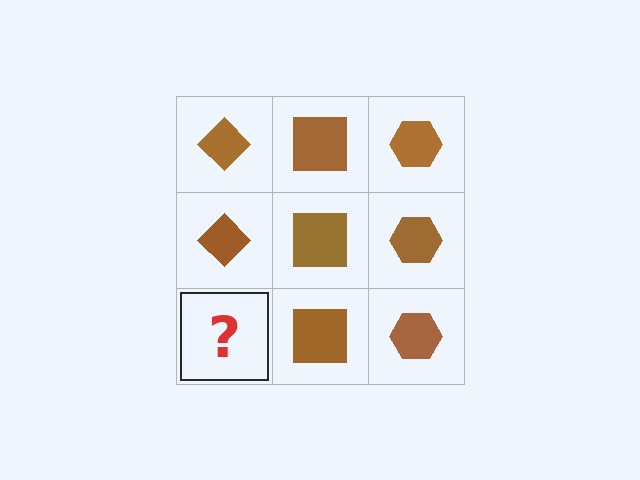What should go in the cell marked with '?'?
The missing cell should contain a brown diamond.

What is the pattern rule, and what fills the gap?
The rule is that each column has a consistent shape. The gap should be filled with a brown diamond.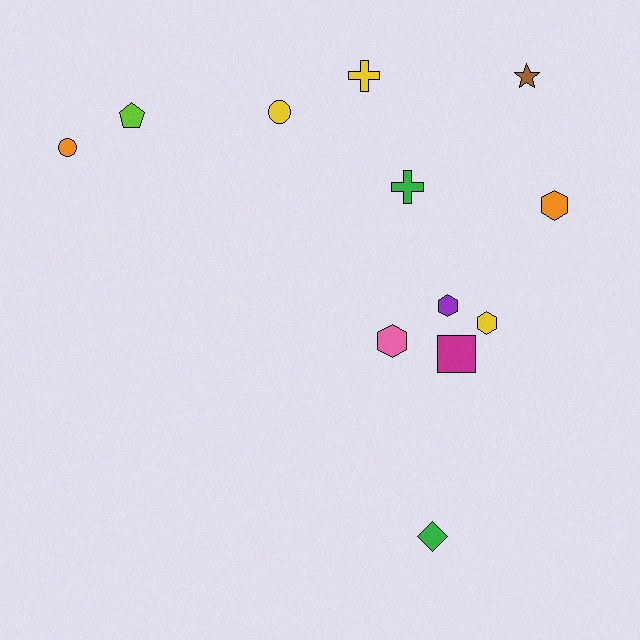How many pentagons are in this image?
There is 1 pentagon.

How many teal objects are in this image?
There are no teal objects.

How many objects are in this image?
There are 12 objects.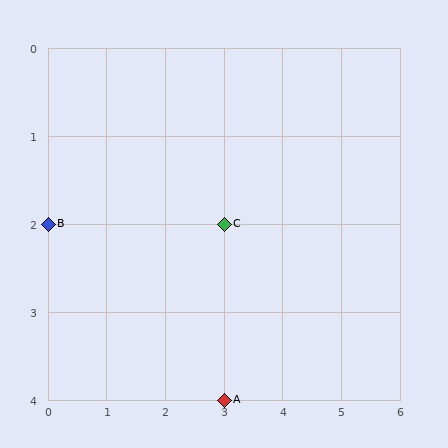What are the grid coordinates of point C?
Point C is at grid coordinates (3, 2).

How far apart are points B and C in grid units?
Points B and C are 3 columns apart.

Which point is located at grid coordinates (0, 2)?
Point B is at (0, 2).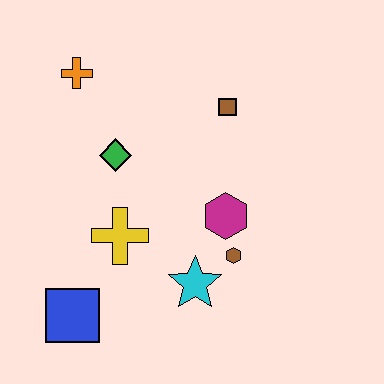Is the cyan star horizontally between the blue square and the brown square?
Yes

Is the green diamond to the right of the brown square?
No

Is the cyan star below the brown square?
Yes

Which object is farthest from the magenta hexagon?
The orange cross is farthest from the magenta hexagon.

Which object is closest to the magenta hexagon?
The brown hexagon is closest to the magenta hexagon.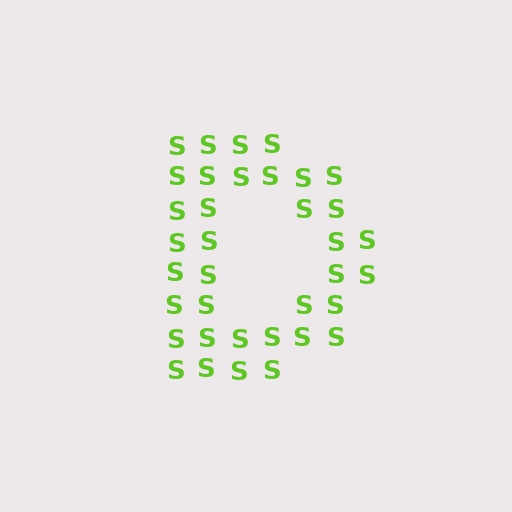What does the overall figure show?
The overall figure shows the letter D.